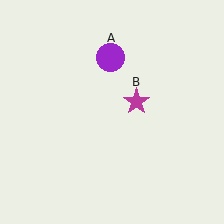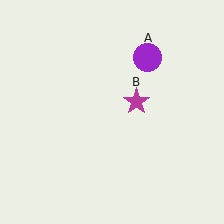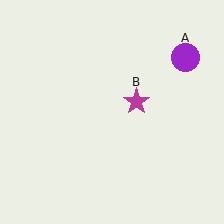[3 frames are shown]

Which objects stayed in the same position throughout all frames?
Magenta star (object B) remained stationary.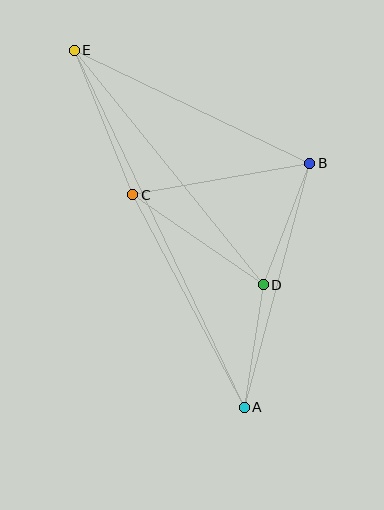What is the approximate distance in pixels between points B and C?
The distance between B and C is approximately 179 pixels.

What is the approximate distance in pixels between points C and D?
The distance between C and D is approximately 159 pixels.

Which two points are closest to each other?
Points A and D are closest to each other.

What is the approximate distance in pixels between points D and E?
The distance between D and E is approximately 301 pixels.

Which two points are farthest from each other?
Points A and E are farthest from each other.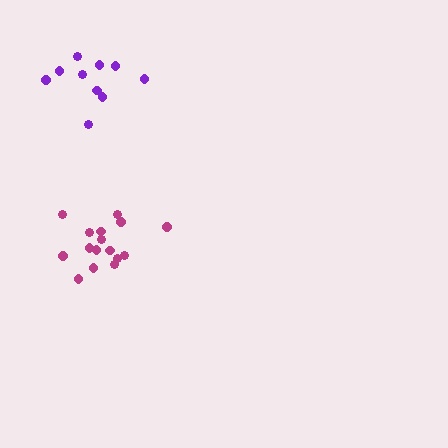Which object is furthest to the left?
The purple cluster is leftmost.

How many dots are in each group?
Group 1: 16 dots, Group 2: 10 dots (26 total).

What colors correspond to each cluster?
The clusters are colored: magenta, purple.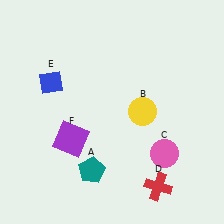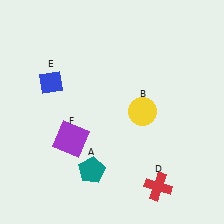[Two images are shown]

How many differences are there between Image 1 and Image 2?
There is 1 difference between the two images.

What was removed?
The pink circle (C) was removed in Image 2.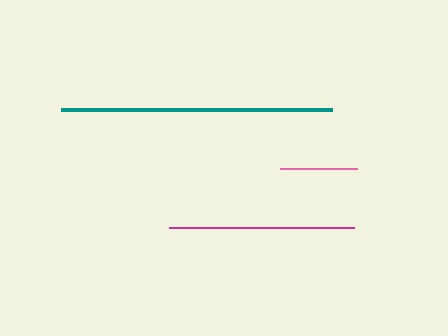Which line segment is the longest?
The teal line is the longest at approximately 272 pixels.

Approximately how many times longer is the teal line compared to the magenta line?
The teal line is approximately 1.5 times the length of the magenta line.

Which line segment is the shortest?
The pink line is the shortest at approximately 77 pixels.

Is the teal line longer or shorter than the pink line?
The teal line is longer than the pink line.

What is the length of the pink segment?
The pink segment is approximately 77 pixels long.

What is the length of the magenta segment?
The magenta segment is approximately 185 pixels long.